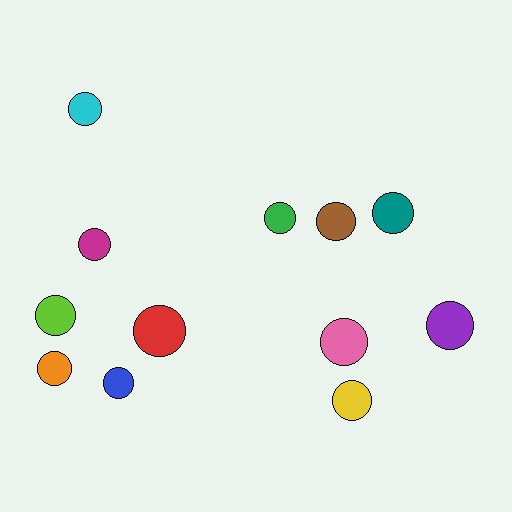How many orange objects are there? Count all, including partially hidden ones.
There is 1 orange object.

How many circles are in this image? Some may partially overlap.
There are 12 circles.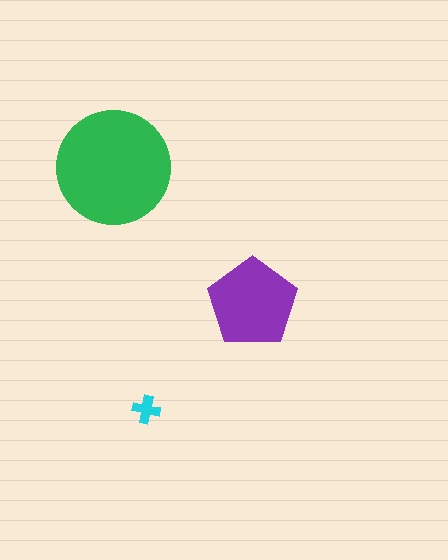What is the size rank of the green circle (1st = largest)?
1st.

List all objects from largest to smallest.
The green circle, the purple pentagon, the cyan cross.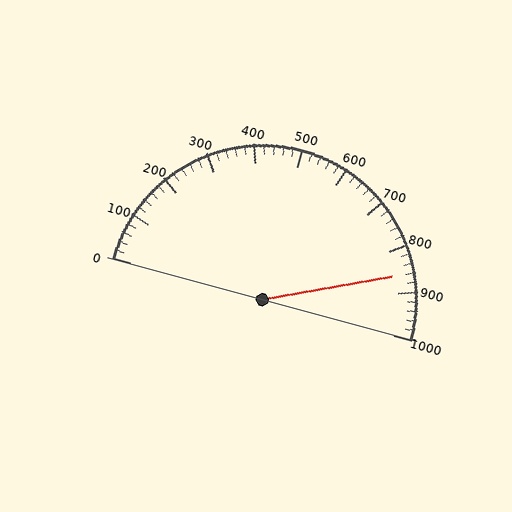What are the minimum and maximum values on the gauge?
The gauge ranges from 0 to 1000.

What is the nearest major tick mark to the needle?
The nearest major tick mark is 900.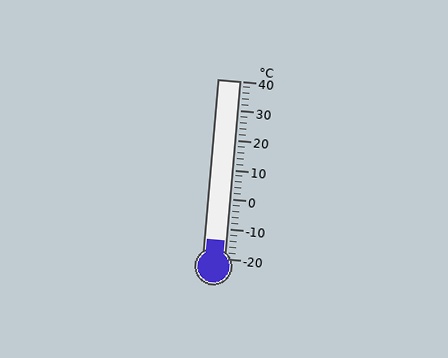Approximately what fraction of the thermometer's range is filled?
The thermometer is filled to approximately 10% of its range.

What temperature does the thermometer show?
The thermometer shows approximately -14°C.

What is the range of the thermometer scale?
The thermometer scale ranges from -20°C to 40°C.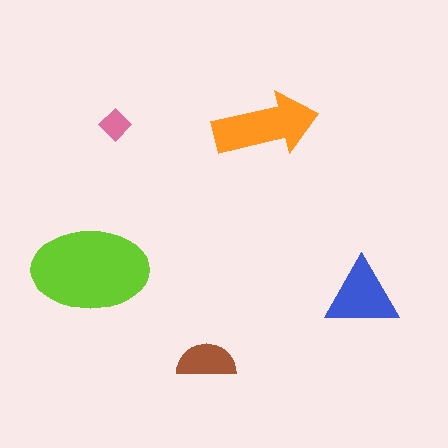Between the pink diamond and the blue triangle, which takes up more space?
The blue triangle.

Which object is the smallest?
The pink diamond.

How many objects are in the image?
There are 5 objects in the image.